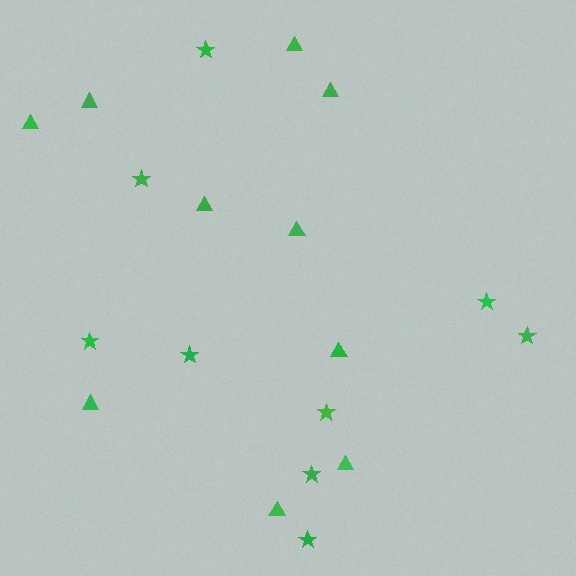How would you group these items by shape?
There are 2 groups: one group of stars (9) and one group of triangles (10).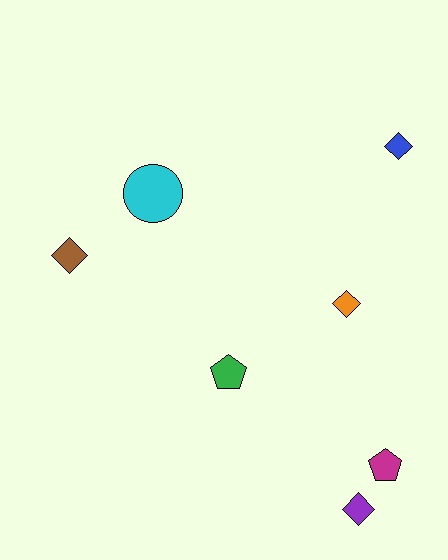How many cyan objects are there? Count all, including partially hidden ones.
There is 1 cyan object.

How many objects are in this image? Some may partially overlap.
There are 7 objects.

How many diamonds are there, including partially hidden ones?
There are 4 diamonds.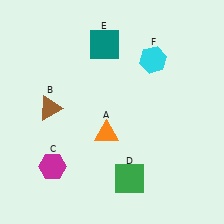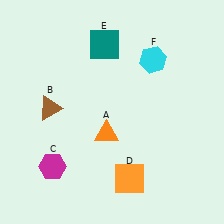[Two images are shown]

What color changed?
The square (D) changed from green in Image 1 to orange in Image 2.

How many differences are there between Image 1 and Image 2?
There is 1 difference between the two images.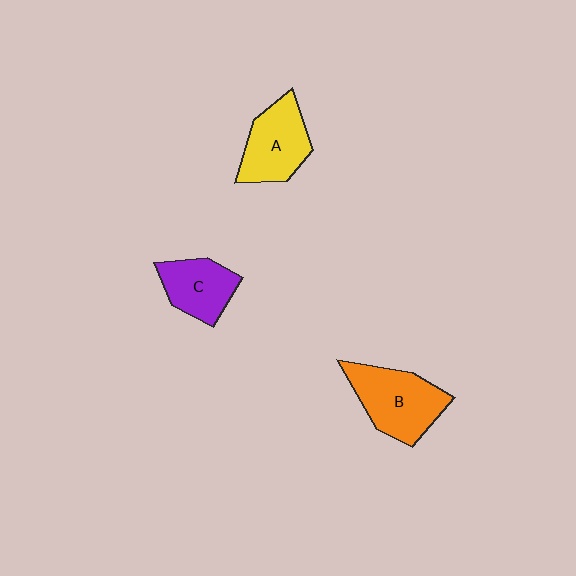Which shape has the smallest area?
Shape C (purple).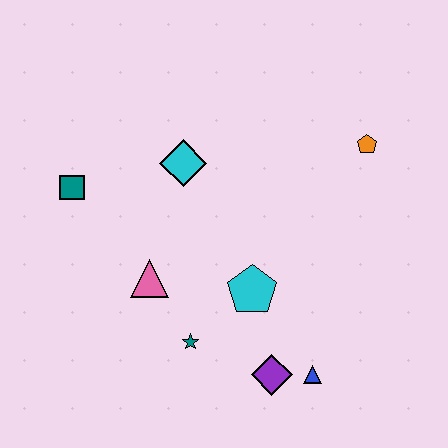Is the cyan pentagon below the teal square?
Yes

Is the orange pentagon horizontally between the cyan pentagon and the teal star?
No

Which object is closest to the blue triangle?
The purple diamond is closest to the blue triangle.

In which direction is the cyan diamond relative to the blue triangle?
The cyan diamond is above the blue triangle.